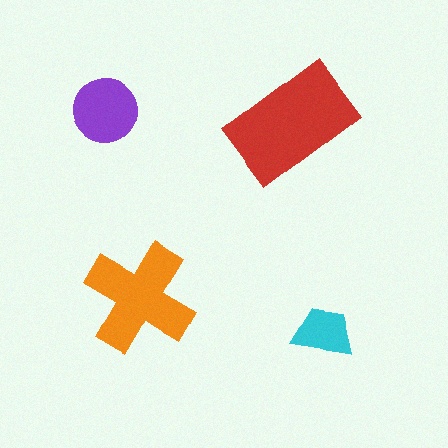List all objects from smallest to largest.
The cyan trapezoid, the purple circle, the orange cross, the red rectangle.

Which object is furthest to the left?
The purple circle is leftmost.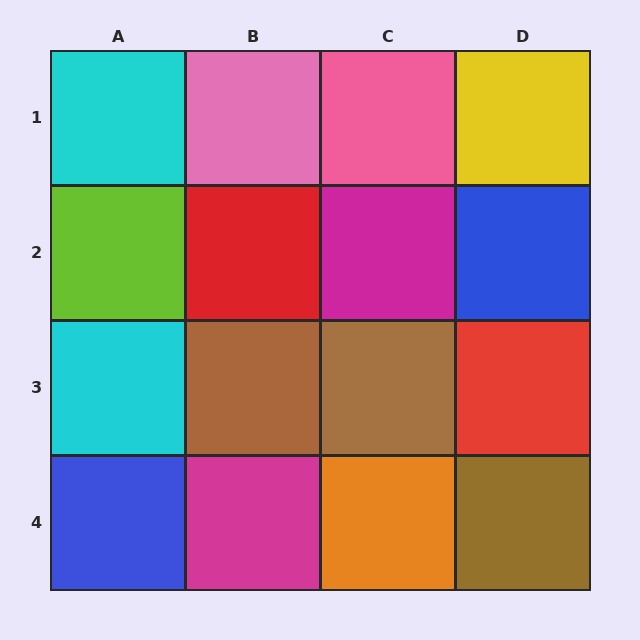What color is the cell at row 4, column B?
Magenta.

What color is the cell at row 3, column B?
Brown.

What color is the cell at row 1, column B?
Pink.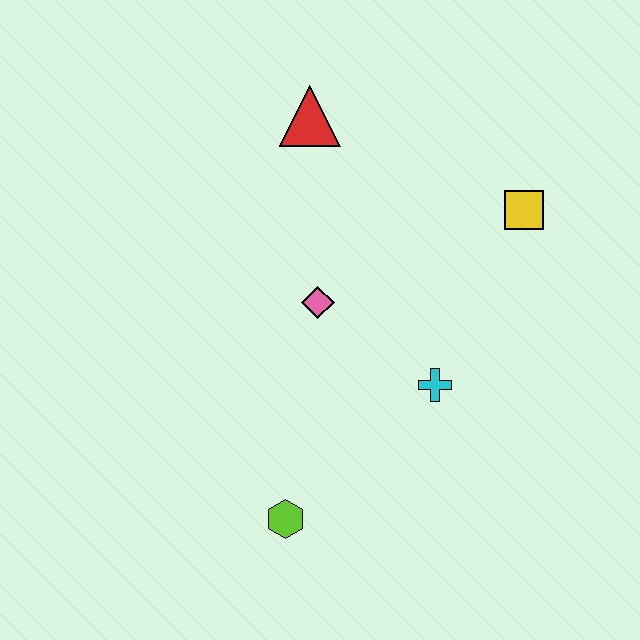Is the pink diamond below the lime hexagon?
No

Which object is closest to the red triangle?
The pink diamond is closest to the red triangle.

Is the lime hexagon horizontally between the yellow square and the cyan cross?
No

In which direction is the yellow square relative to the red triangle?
The yellow square is to the right of the red triangle.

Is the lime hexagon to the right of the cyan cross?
No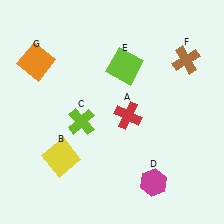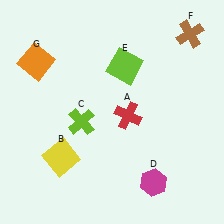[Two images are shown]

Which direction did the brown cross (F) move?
The brown cross (F) moved up.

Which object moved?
The brown cross (F) moved up.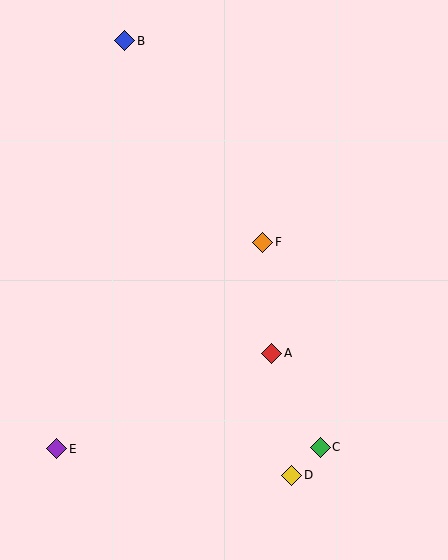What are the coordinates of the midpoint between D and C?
The midpoint between D and C is at (306, 461).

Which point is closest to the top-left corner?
Point B is closest to the top-left corner.